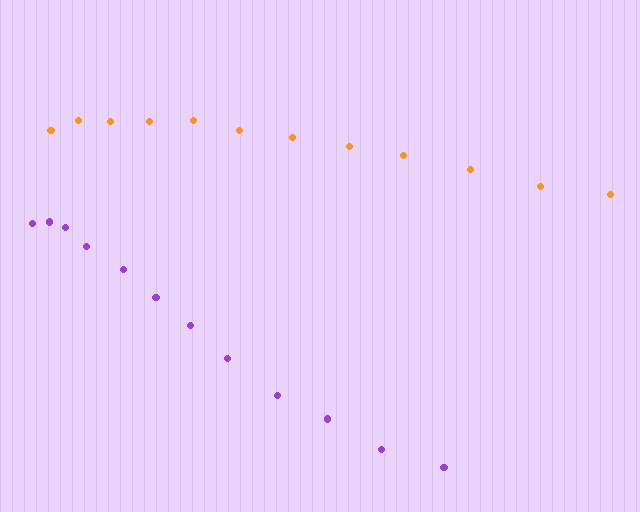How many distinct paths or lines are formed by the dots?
There are 2 distinct paths.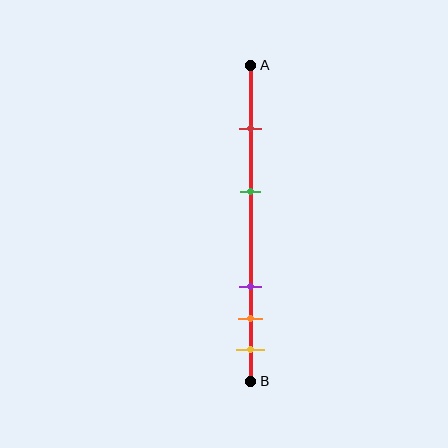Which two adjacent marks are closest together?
The orange and yellow marks are the closest adjacent pair.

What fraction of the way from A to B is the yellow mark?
The yellow mark is approximately 90% (0.9) of the way from A to B.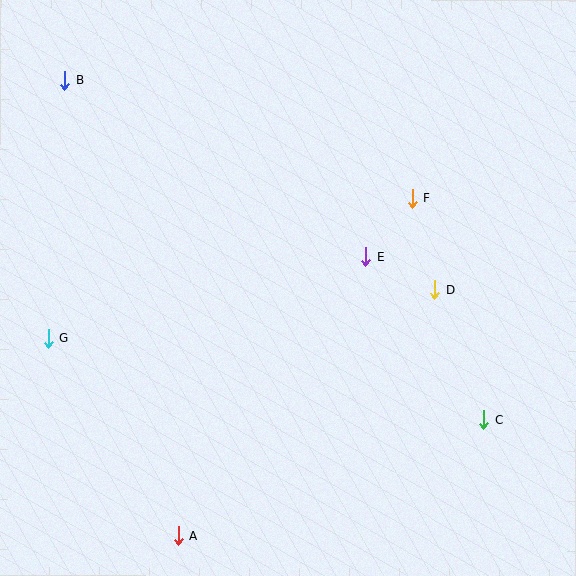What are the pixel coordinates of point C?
Point C is at (483, 419).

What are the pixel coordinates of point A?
Point A is at (178, 535).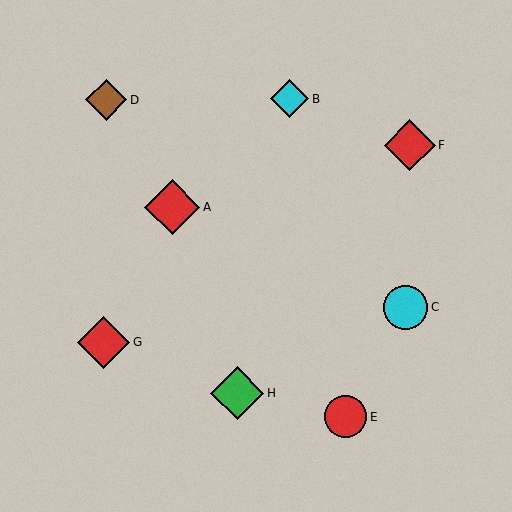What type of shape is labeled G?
Shape G is a red diamond.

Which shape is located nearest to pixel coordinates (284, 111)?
The cyan diamond (labeled B) at (290, 99) is nearest to that location.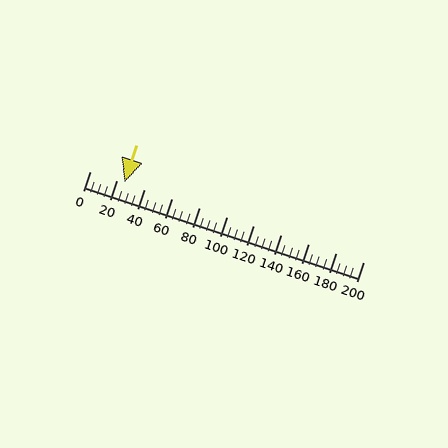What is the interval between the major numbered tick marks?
The major tick marks are spaced 20 units apart.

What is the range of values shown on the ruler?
The ruler shows values from 0 to 200.